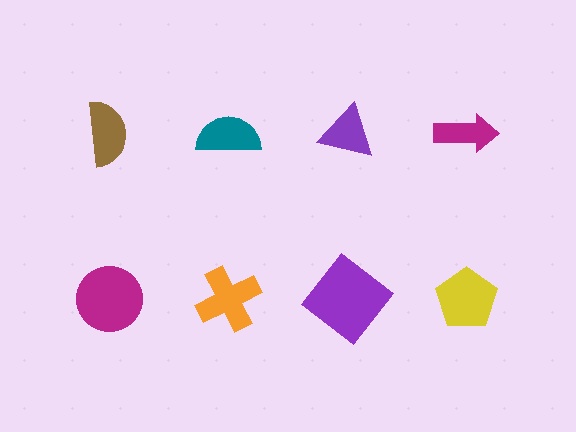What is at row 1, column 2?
A teal semicircle.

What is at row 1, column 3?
A purple triangle.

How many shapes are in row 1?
4 shapes.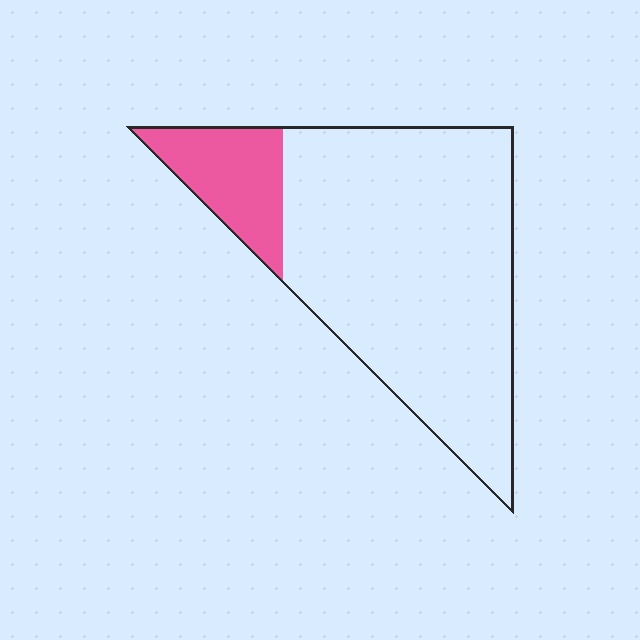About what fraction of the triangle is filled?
About one sixth (1/6).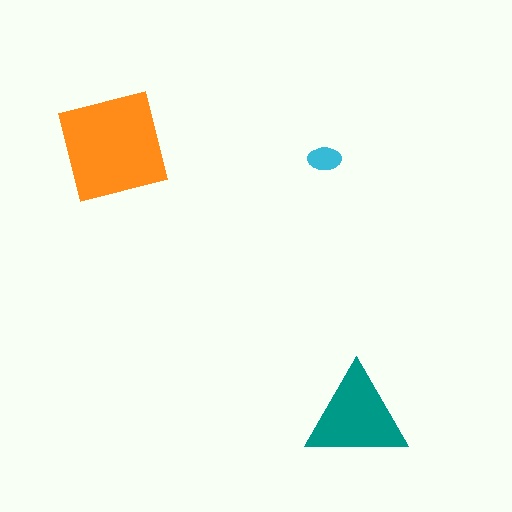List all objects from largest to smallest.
The orange square, the teal triangle, the cyan ellipse.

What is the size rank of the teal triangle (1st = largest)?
2nd.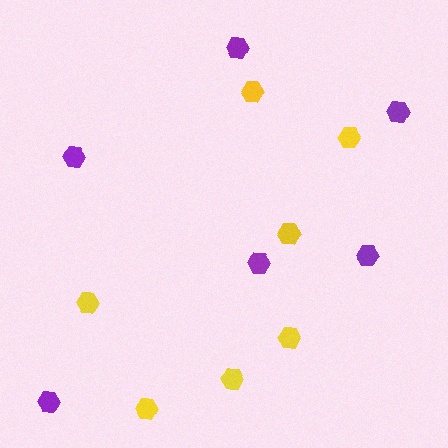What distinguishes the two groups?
There are 2 groups: one group of yellow hexagons (7) and one group of purple hexagons (6).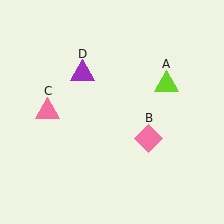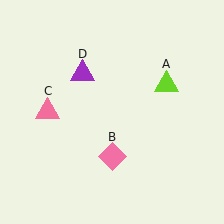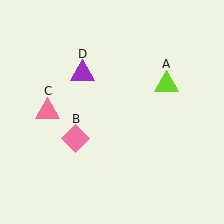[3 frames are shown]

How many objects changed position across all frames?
1 object changed position: pink diamond (object B).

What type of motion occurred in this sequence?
The pink diamond (object B) rotated clockwise around the center of the scene.